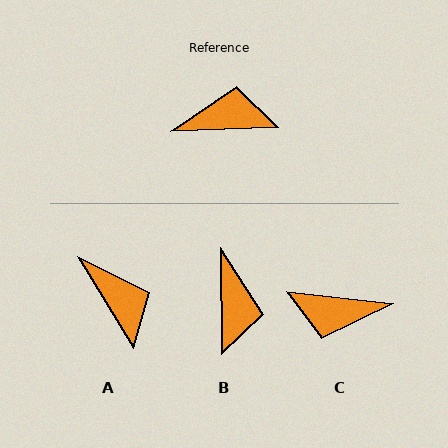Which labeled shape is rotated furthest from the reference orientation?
C, about 171 degrees away.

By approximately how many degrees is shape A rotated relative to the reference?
Approximately 61 degrees clockwise.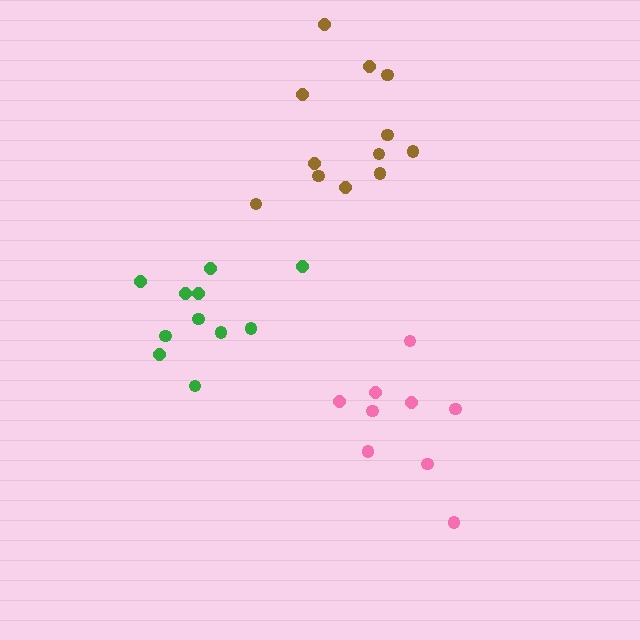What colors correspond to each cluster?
The clusters are colored: green, brown, pink.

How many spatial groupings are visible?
There are 3 spatial groupings.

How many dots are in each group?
Group 1: 11 dots, Group 2: 12 dots, Group 3: 9 dots (32 total).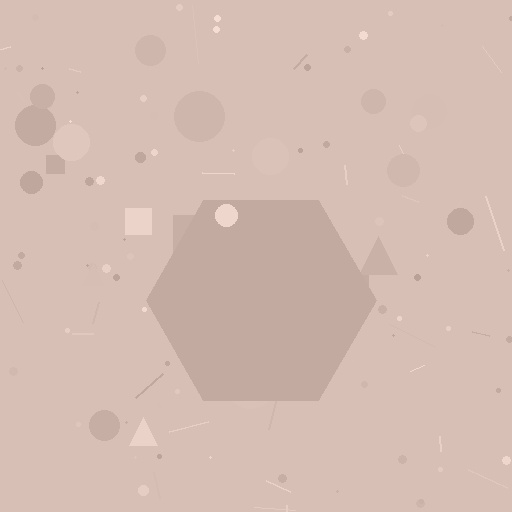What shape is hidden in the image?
A hexagon is hidden in the image.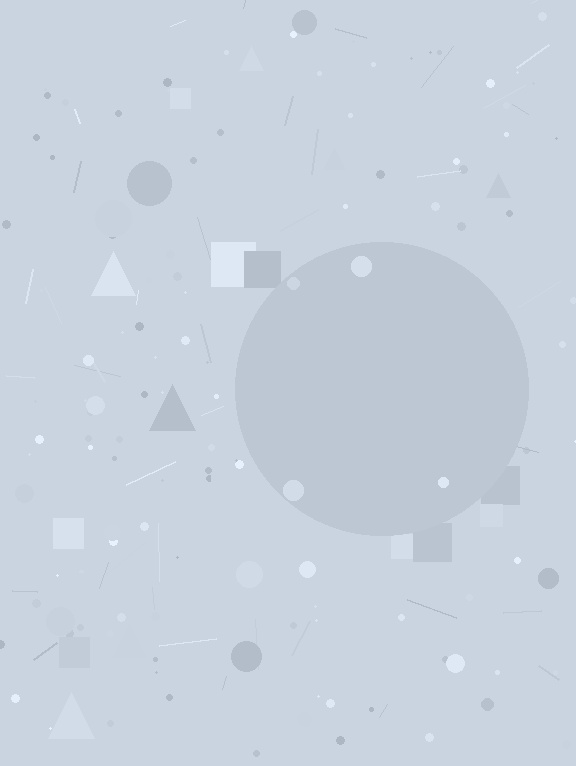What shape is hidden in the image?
A circle is hidden in the image.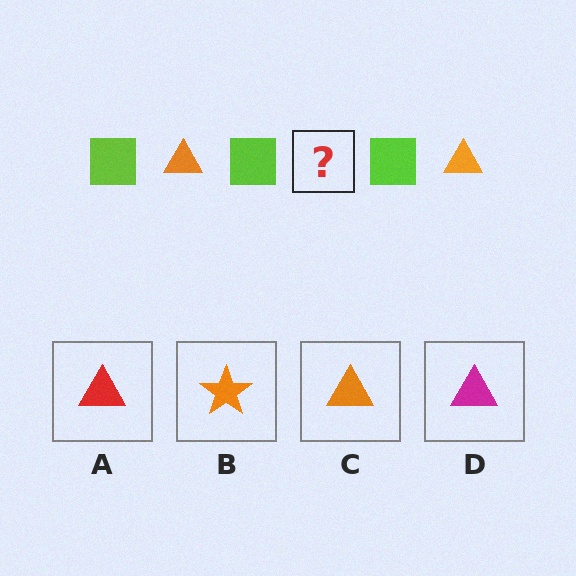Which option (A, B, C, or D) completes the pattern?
C.